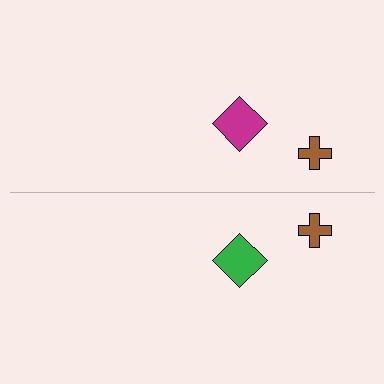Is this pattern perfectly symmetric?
No, the pattern is not perfectly symmetric. The green diamond on the bottom side breaks the symmetry — its mirror counterpart is magenta.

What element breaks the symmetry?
The green diamond on the bottom side breaks the symmetry — its mirror counterpart is magenta.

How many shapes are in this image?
There are 4 shapes in this image.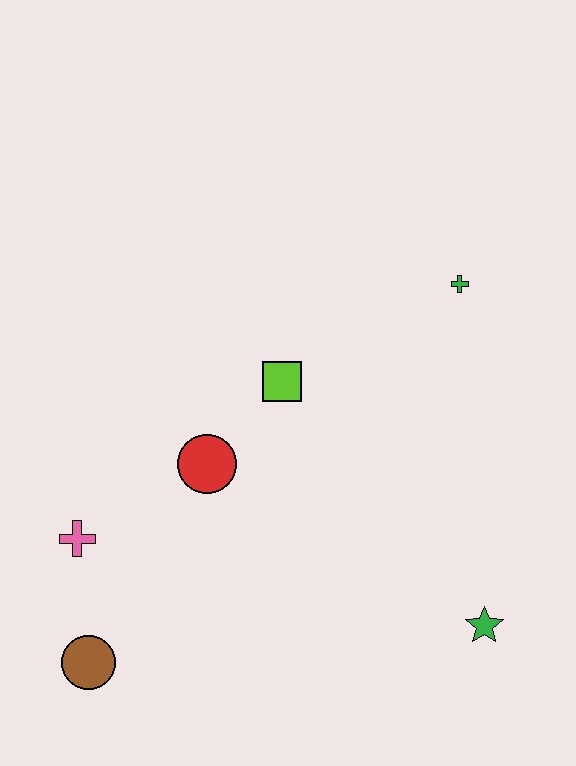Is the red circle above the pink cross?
Yes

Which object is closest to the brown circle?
The pink cross is closest to the brown circle.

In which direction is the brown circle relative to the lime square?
The brown circle is below the lime square.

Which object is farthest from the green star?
The pink cross is farthest from the green star.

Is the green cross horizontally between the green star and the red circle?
Yes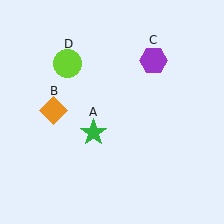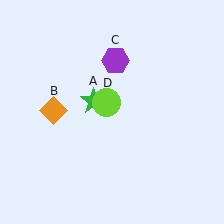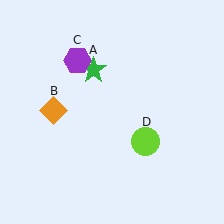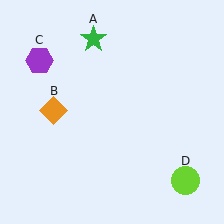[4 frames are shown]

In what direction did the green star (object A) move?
The green star (object A) moved up.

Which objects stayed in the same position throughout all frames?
Orange diamond (object B) remained stationary.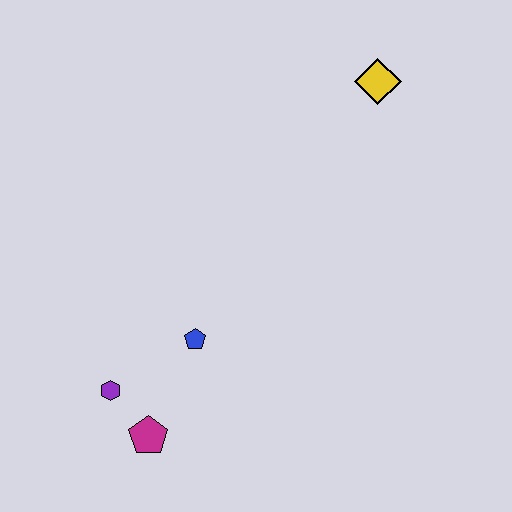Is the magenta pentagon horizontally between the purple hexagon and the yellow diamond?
Yes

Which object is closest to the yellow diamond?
The blue pentagon is closest to the yellow diamond.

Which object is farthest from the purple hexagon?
The yellow diamond is farthest from the purple hexagon.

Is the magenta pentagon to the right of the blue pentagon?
No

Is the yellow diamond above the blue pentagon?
Yes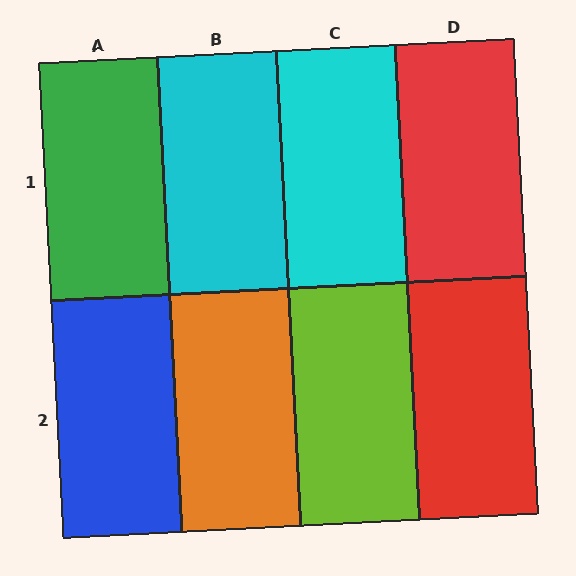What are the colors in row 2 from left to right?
Blue, orange, lime, red.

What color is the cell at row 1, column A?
Green.